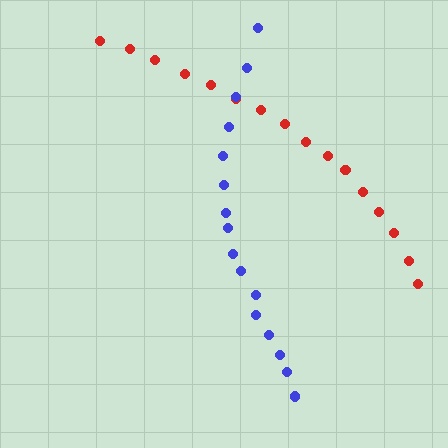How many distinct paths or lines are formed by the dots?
There are 2 distinct paths.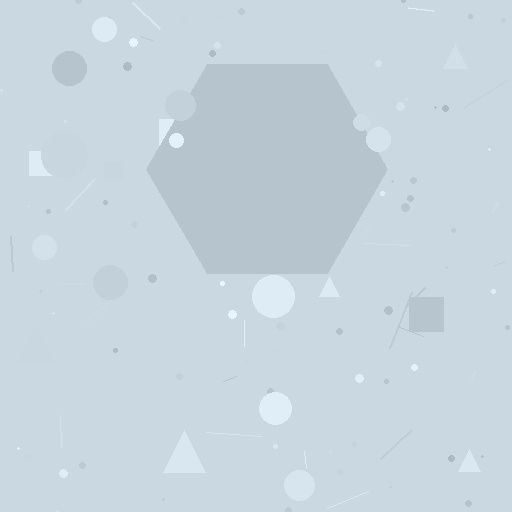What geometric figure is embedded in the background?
A hexagon is embedded in the background.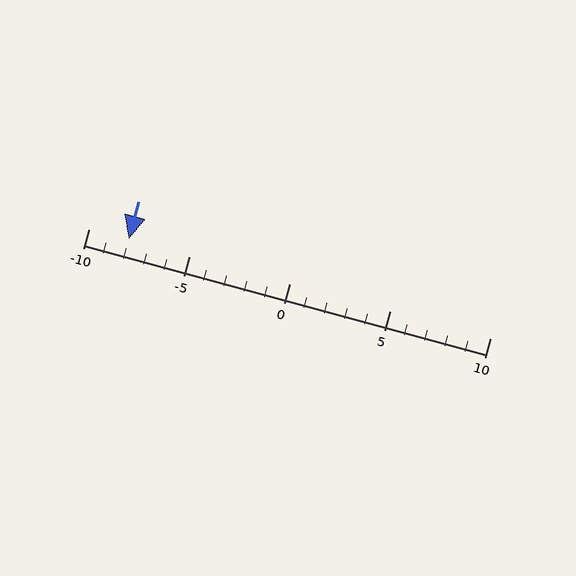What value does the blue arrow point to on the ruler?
The blue arrow points to approximately -8.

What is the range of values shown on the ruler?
The ruler shows values from -10 to 10.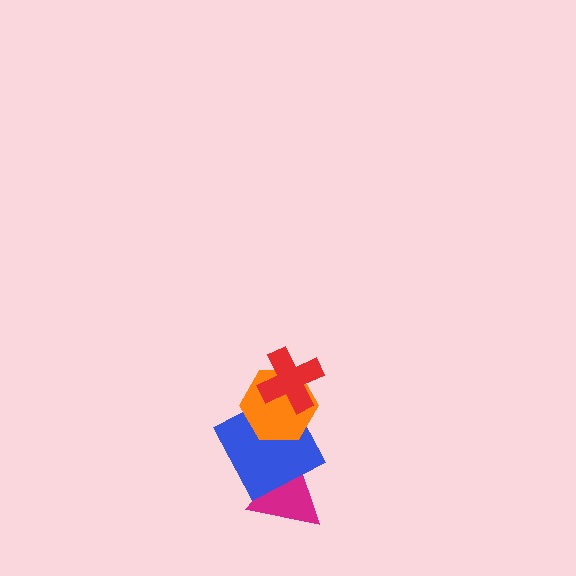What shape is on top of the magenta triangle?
The blue square is on top of the magenta triangle.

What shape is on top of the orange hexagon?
The red cross is on top of the orange hexagon.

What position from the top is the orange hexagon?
The orange hexagon is 2nd from the top.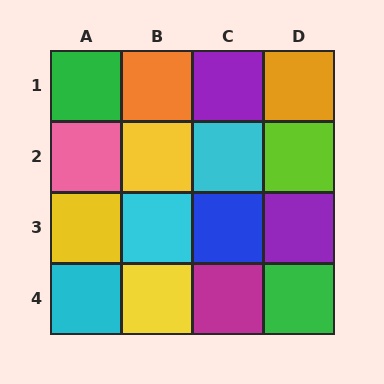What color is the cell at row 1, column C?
Purple.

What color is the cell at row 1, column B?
Orange.